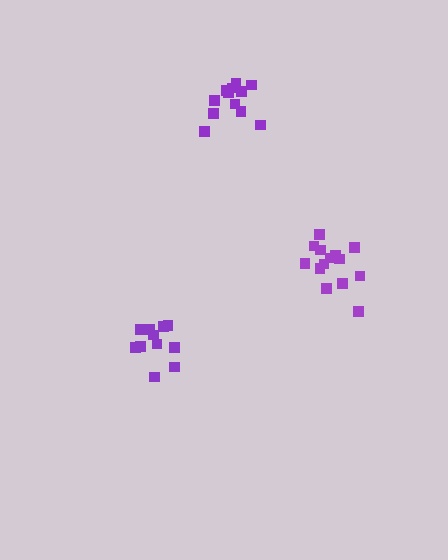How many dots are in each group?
Group 1: 12 dots, Group 2: 14 dots, Group 3: 11 dots (37 total).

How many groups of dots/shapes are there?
There are 3 groups.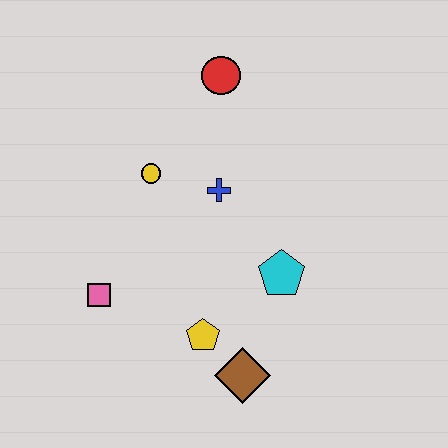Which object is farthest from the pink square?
The red circle is farthest from the pink square.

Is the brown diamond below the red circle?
Yes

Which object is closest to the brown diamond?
The yellow pentagon is closest to the brown diamond.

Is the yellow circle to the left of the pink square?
No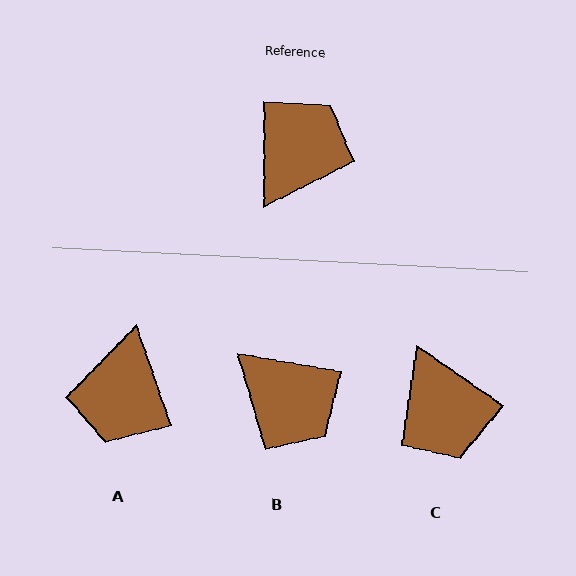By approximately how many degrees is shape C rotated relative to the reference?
Approximately 125 degrees clockwise.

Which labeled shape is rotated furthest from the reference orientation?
A, about 161 degrees away.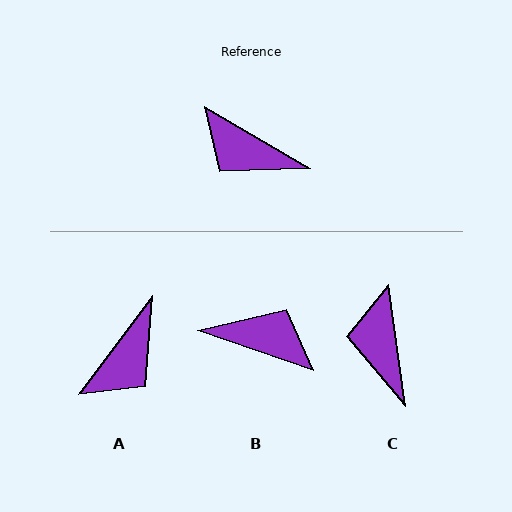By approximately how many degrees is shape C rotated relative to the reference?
Approximately 52 degrees clockwise.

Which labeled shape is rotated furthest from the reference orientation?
B, about 169 degrees away.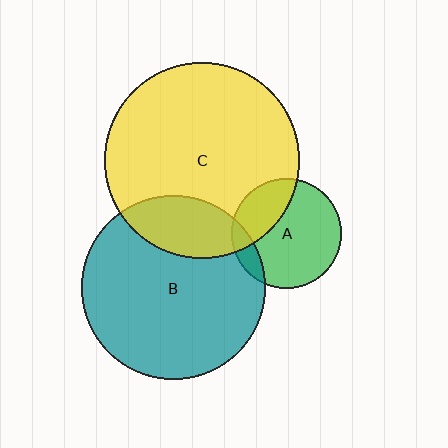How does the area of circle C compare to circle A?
Approximately 3.1 times.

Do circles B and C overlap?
Yes.